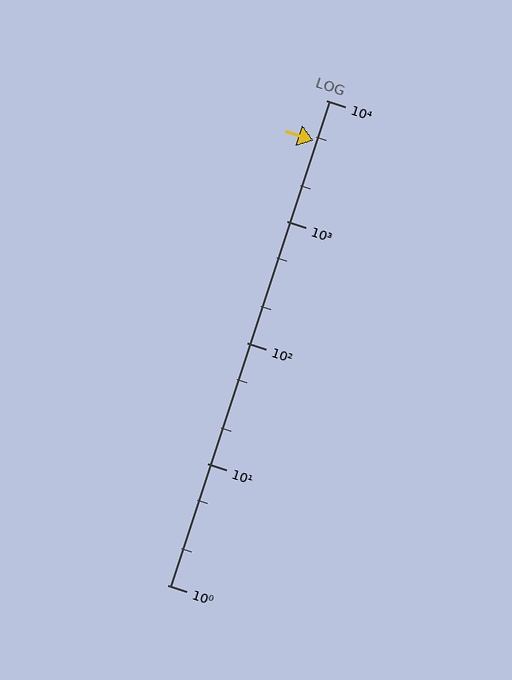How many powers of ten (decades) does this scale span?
The scale spans 4 decades, from 1 to 10000.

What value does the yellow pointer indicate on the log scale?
The pointer indicates approximately 4600.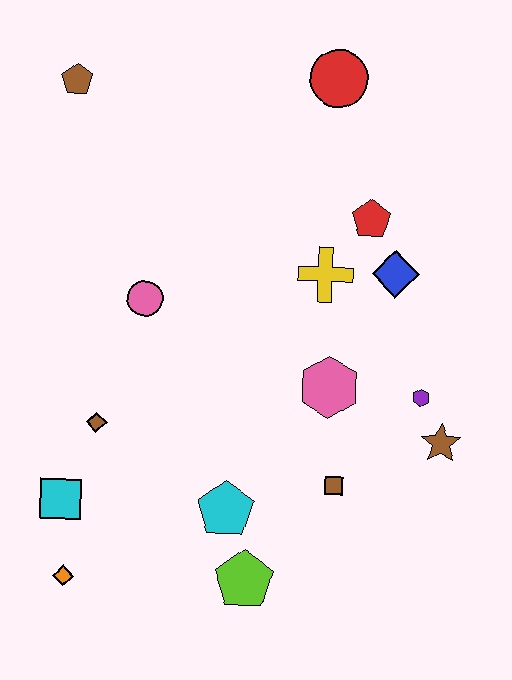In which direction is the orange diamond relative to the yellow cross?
The orange diamond is below the yellow cross.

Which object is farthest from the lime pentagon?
The brown pentagon is farthest from the lime pentagon.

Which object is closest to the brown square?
The pink hexagon is closest to the brown square.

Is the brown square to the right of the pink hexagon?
Yes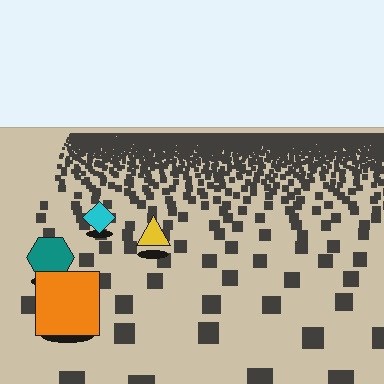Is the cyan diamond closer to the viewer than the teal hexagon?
No. The teal hexagon is closer — you can tell from the texture gradient: the ground texture is coarser near it.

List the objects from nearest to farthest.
From nearest to farthest: the orange square, the teal hexagon, the yellow triangle, the cyan diamond.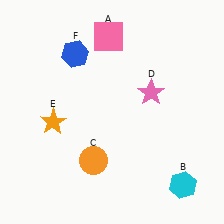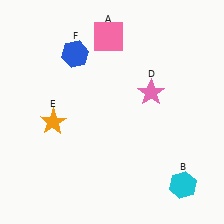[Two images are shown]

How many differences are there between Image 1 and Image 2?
There is 1 difference between the two images.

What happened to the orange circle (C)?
The orange circle (C) was removed in Image 2. It was in the bottom-left area of Image 1.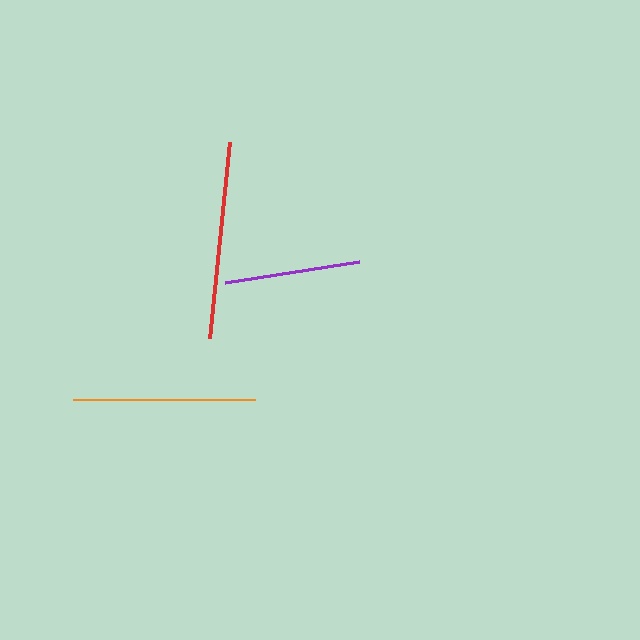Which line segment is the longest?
The red line is the longest at approximately 197 pixels.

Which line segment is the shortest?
The purple line is the shortest at approximately 136 pixels.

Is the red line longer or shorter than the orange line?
The red line is longer than the orange line.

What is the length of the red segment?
The red segment is approximately 197 pixels long.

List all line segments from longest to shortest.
From longest to shortest: red, orange, purple.